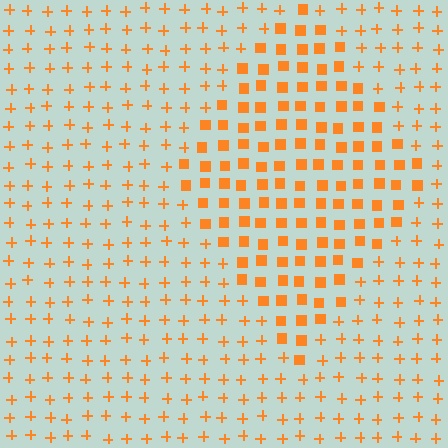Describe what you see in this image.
The image is filled with small orange elements arranged in a uniform grid. A diamond-shaped region contains squares, while the surrounding area contains plus signs. The boundary is defined purely by the change in element shape.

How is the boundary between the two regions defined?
The boundary is defined by a change in element shape: squares inside vs. plus signs outside. All elements share the same color and spacing.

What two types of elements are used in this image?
The image uses squares inside the diamond region and plus signs outside it.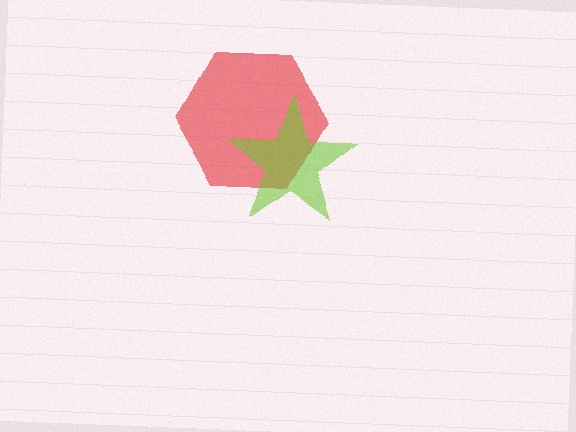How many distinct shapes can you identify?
There are 2 distinct shapes: a red hexagon, a lime star.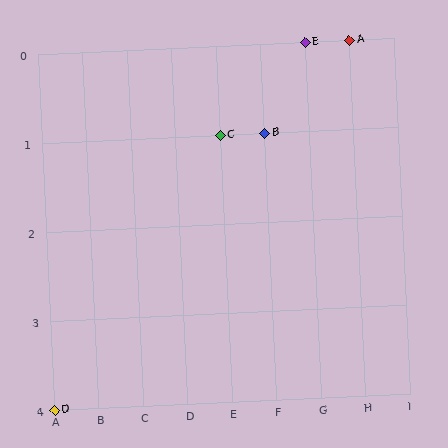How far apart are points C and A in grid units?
Points C and A are 3 columns and 1 row apart (about 3.2 grid units diagonally).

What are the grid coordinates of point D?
Point D is at grid coordinates (A, 4).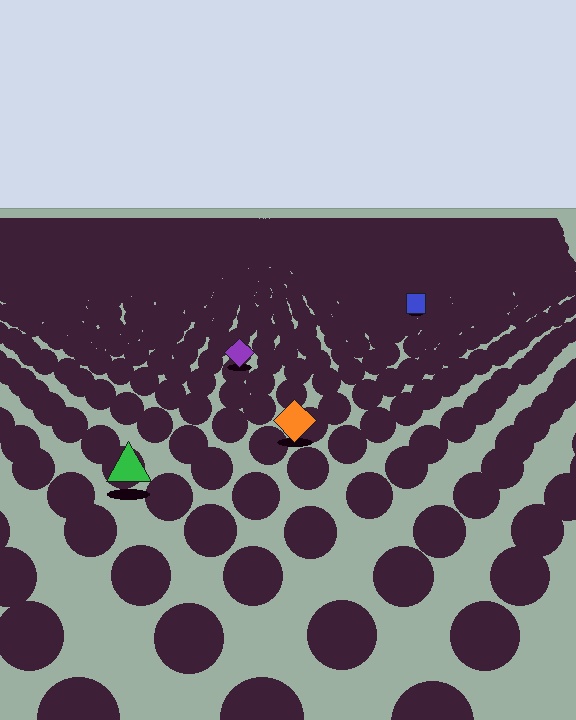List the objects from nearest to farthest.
From nearest to farthest: the green triangle, the orange diamond, the purple diamond, the blue square.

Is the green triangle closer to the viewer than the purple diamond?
Yes. The green triangle is closer — you can tell from the texture gradient: the ground texture is coarser near it.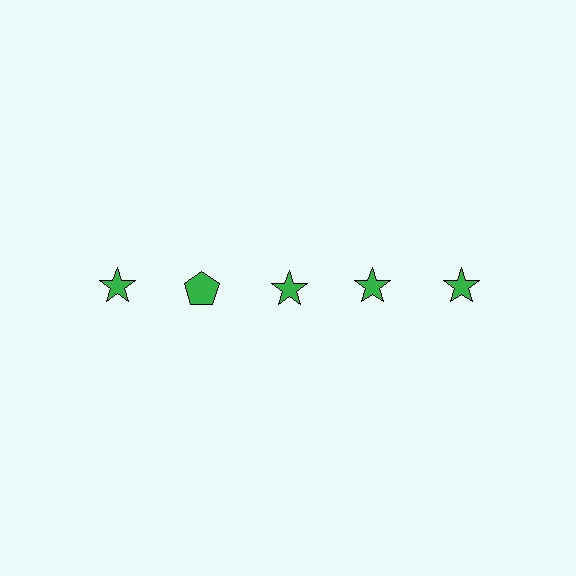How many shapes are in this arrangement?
There are 5 shapes arranged in a grid pattern.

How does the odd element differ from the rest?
It has a different shape: pentagon instead of star.